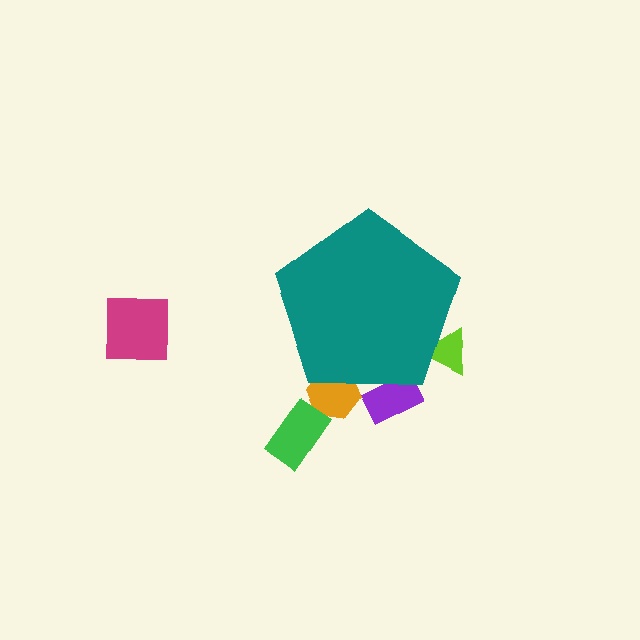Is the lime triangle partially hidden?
Yes, the lime triangle is partially hidden behind the teal pentagon.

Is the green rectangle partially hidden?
No, the green rectangle is fully visible.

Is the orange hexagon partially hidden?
Yes, the orange hexagon is partially hidden behind the teal pentagon.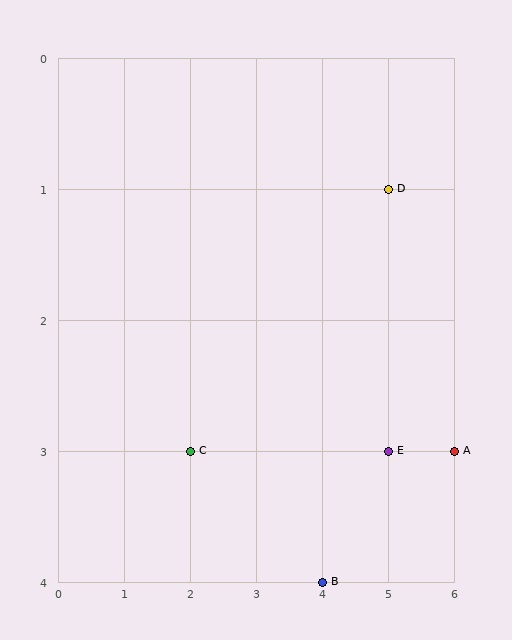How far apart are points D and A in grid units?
Points D and A are 1 column and 2 rows apart (about 2.2 grid units diagonally).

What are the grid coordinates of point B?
Point B is at grid coordinates (4, 4).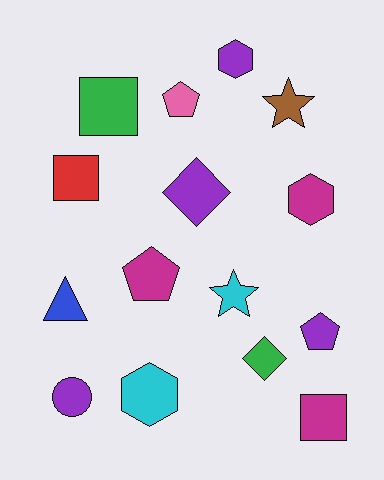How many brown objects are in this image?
There is 1 brown object.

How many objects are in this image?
There are 15 objects.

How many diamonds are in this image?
There are 2 diamonds.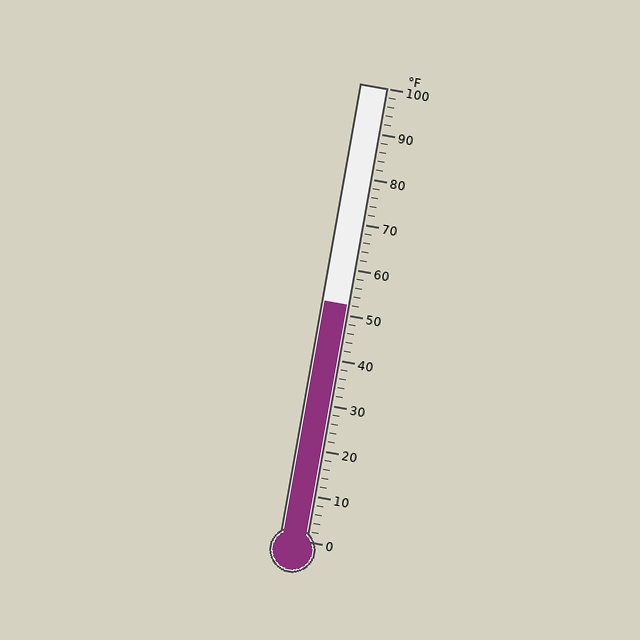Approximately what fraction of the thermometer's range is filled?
The thermometer is filled to approximately 50% of its range.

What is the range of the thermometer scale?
The thermometer scale ranges from 0°F to 100°F.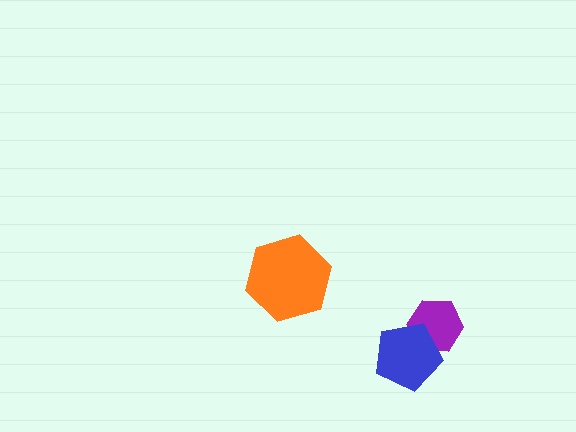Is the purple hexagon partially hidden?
Yes, it is partially covered by another shape.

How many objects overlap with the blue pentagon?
1 object overlaps with the blue pentagon.